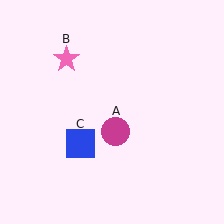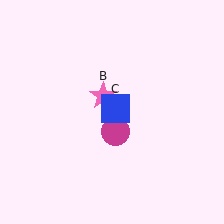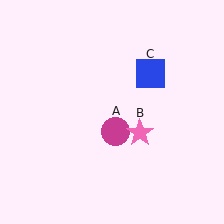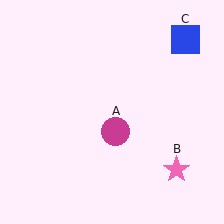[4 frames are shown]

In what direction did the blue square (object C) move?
The blue square (object C) moved up and to the right.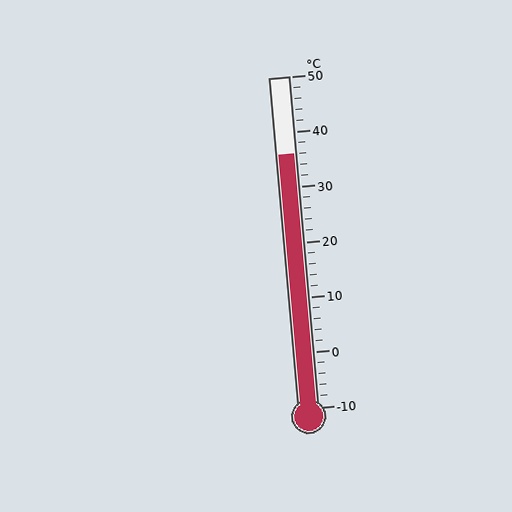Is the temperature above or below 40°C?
The temperature is below 40°C.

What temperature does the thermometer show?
The thermometer shows approximately 36°C.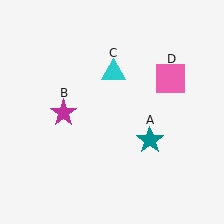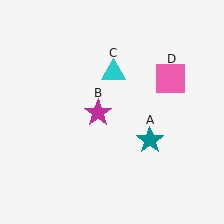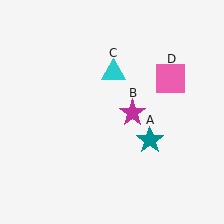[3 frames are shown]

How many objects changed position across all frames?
1 object changed position: magenta star (object B).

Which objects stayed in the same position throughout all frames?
Teal star (object A) and cyan triangle (object C) and pink square (object D) remained stationary.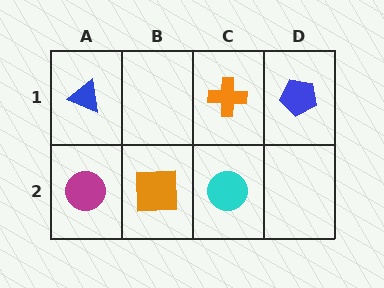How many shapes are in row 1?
3 shapes.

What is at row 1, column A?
A blue triangle.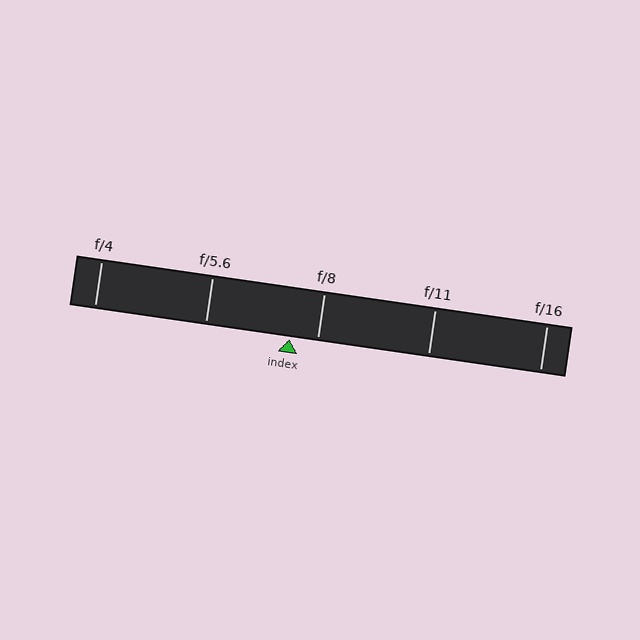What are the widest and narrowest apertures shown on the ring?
The widest aperture shown is f/4 and the narrowest is f/16.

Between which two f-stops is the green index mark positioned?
The index mark is between f/5.6 and f/8.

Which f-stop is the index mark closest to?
The index mark is closest to f/8.